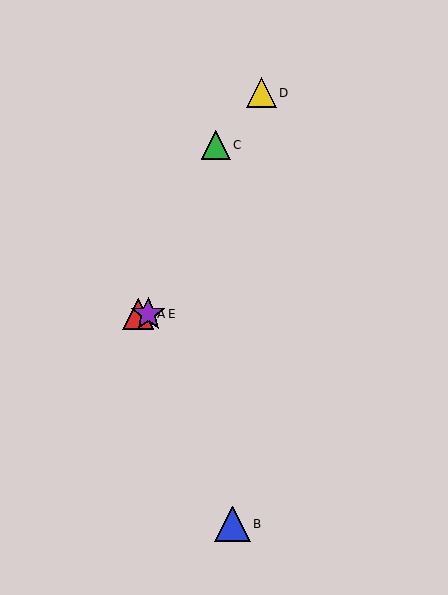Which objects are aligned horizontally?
Objects A, E are aligned horizontally.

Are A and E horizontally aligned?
Yes, both are at y≈314.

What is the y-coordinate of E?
Object E is at y≈314.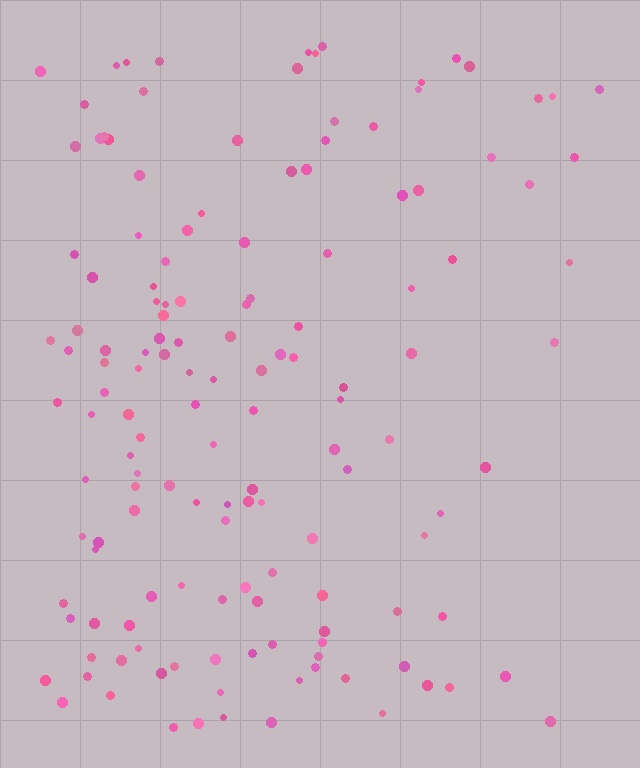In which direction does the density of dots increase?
From right to left, with the left side densest.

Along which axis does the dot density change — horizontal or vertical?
Horizontal.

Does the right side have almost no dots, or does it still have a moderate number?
Still a moderate number, just noticeably fewer than the left.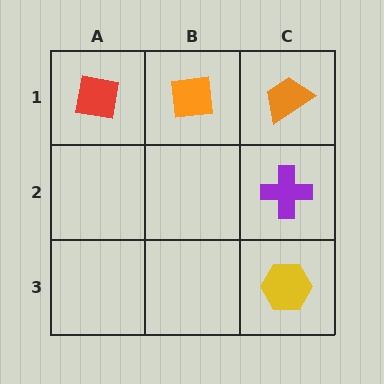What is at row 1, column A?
A red square.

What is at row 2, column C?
A purple cross.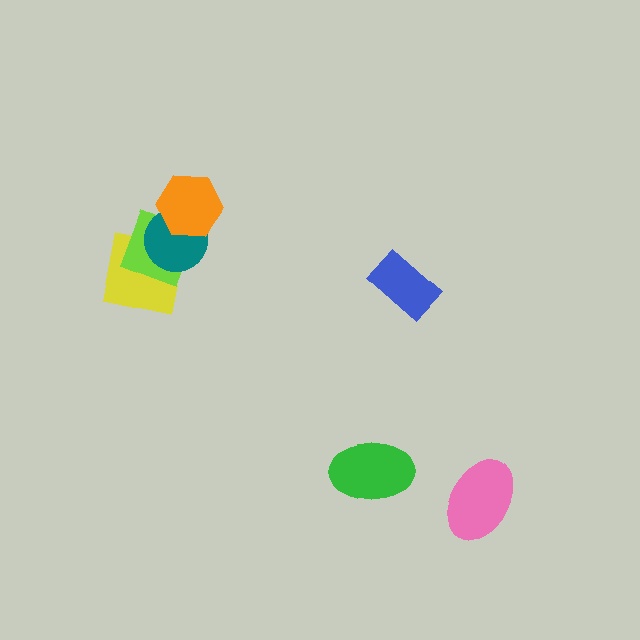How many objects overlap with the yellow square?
2 objects overlap with the yellow square.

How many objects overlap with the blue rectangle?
0 objects overlap with the blue rectangle.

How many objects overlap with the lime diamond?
3 objects overlap with the lime diamond.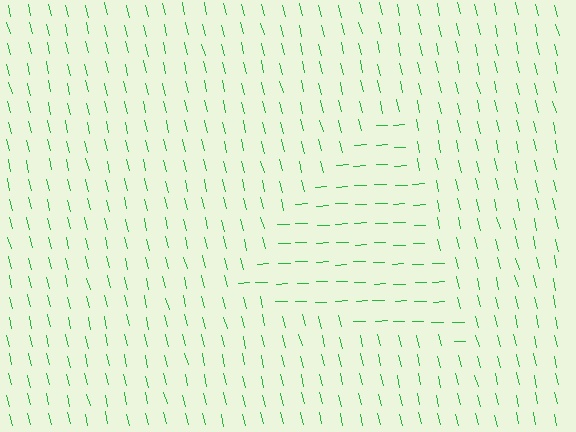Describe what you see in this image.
The image is filled with small green line segments. A triangle region in the image has lines oriented differently from the surrounding lines, creating a visible texture boundary.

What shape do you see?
I see a triangle.